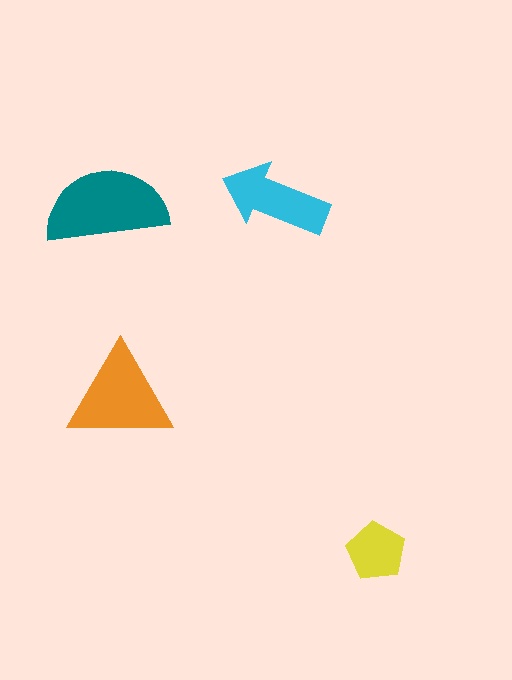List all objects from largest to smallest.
The teal semicircle, the orange triangle, the cyan arrow, the yellow pentagon.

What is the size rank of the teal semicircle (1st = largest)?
1st.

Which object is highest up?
The cyan arrow is topmost.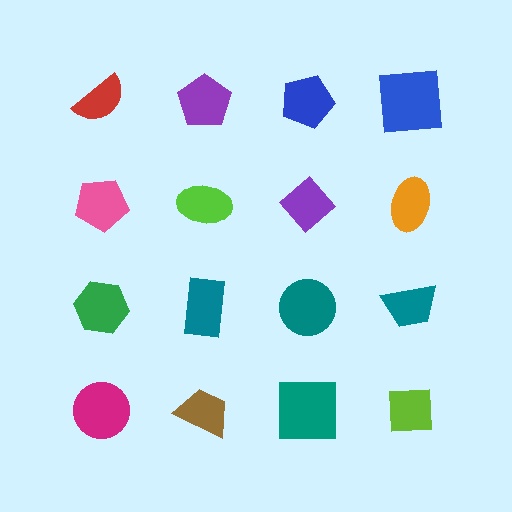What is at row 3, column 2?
A teal rectangle.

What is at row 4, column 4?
A lime square.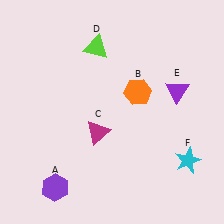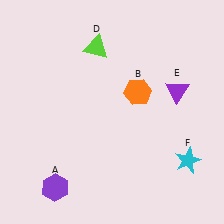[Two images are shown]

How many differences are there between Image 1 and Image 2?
There is 1 difference between the two images.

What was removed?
The magenta triangle (C) was removed in Image 2.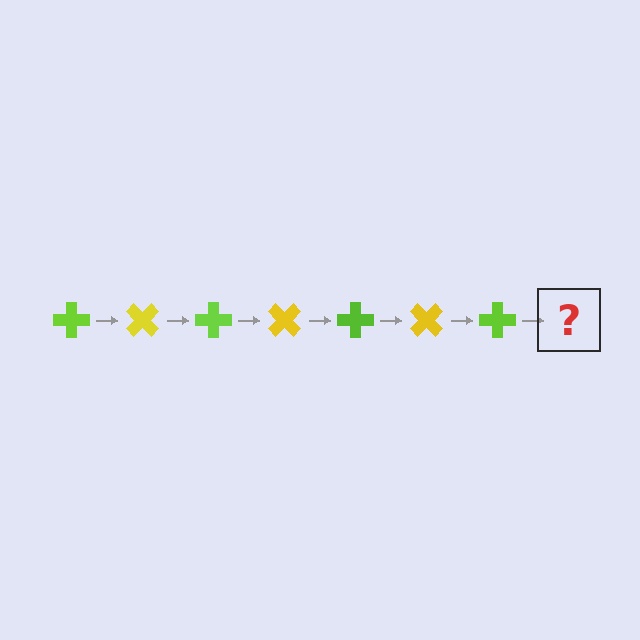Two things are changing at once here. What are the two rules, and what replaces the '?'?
The two rules are that it rotates 45 degrees each step and the color cycles through lime and yellow. The '?' should be a yellow cross, rotated 315 degrees from the start.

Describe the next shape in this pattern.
It should be a yellow cross, rotated 315 degrees from the start.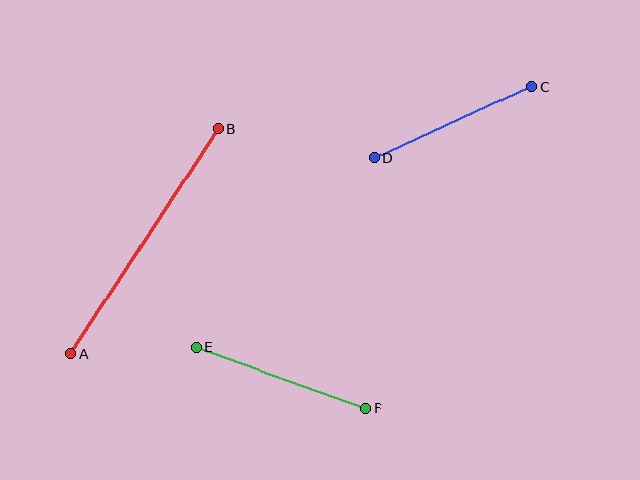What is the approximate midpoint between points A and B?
The midpoint is at approximately (145, 241) pixels.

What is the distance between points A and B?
The distance is approximately 269 pixels.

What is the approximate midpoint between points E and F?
The midpoint is at approximately (281, 378) pixels.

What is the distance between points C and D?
The distance is approximately 173 pixels.